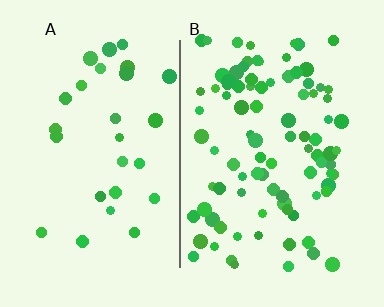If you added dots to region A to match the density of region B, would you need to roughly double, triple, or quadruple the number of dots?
Approximately triple.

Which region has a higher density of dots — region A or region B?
B (the right).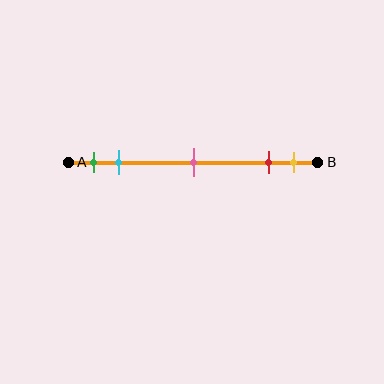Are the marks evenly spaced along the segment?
No, the marks are not evenly spaced.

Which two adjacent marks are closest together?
The red and yellow marks are the closest adjacent pair.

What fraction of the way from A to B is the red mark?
The red mark is approximately 80% (0.8) of the way from A to B.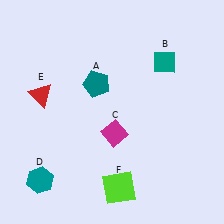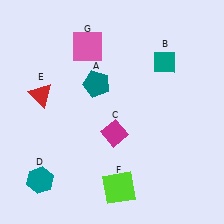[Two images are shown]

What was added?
A pink square (G) was added in Image 2.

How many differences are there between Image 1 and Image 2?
There is 1 difference between the two images.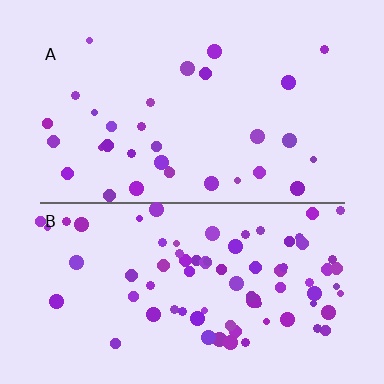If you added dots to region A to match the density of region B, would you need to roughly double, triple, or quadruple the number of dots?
Approximately double.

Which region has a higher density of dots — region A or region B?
B (the bottom).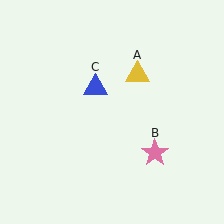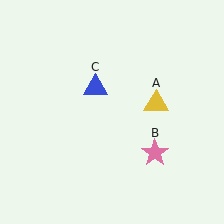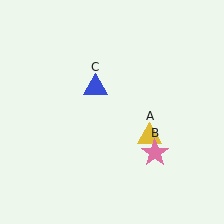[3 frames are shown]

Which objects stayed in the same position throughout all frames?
Pink star (object B) and blue triangle (object C) remained stationary.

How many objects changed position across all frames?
1 object changed position: yellow triangle (object A).